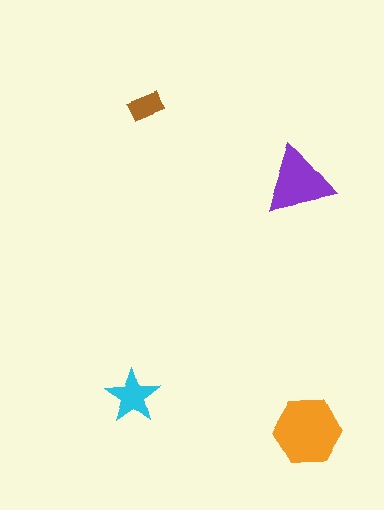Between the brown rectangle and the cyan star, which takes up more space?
The cyan star.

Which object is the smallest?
The brown rectangle.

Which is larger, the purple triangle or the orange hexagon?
The orange hexagon.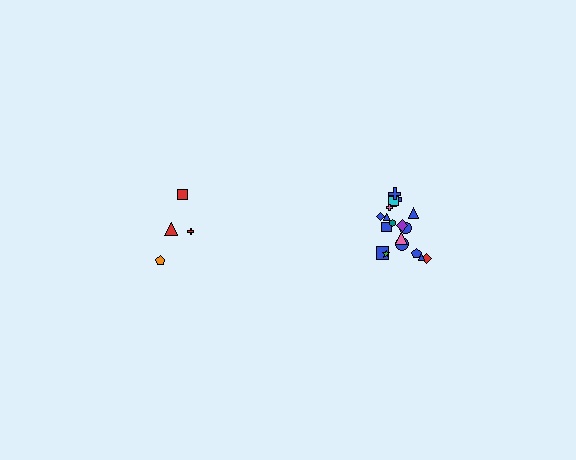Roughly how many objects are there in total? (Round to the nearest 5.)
Roughly 20 objects in total.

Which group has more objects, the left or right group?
The right group.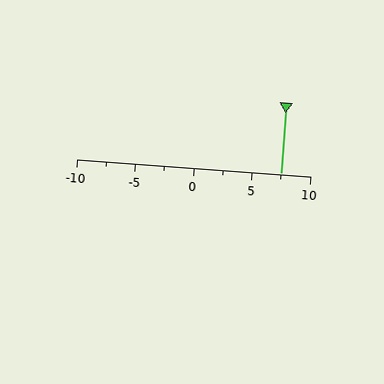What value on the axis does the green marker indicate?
The marker indicates approximately 7.5.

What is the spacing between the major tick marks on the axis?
The major ticks are spaced 5 apart.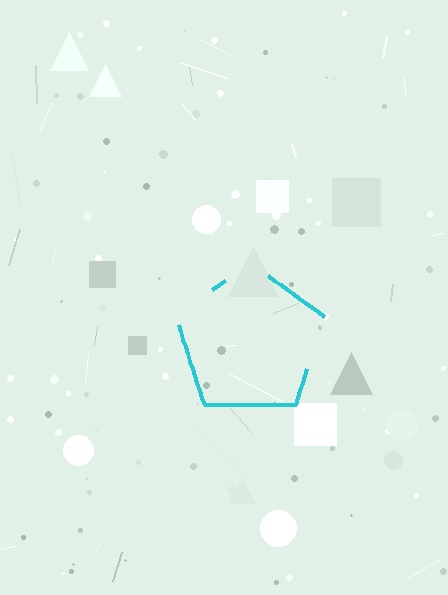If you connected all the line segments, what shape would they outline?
They would outline a pentagon.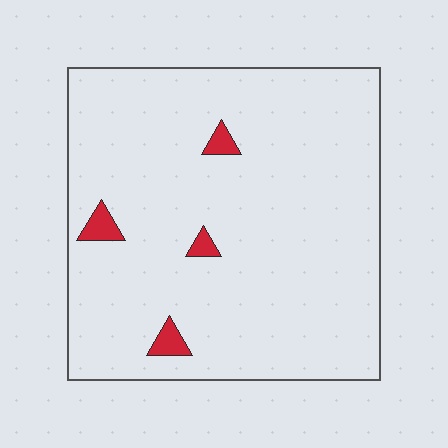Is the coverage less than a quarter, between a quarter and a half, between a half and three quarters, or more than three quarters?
Less than a quarter.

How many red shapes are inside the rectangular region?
4.